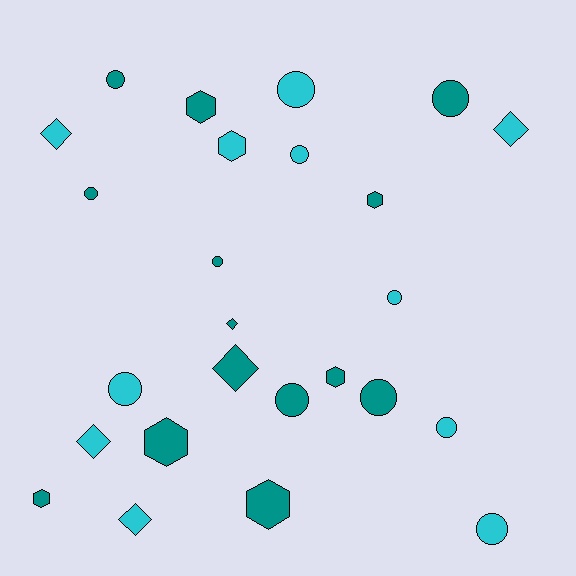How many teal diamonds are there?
There are 2 teal diamonds.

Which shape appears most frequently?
Circle, with 12 objects.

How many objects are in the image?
There are 25 objects.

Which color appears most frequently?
Teal, with 14 objects.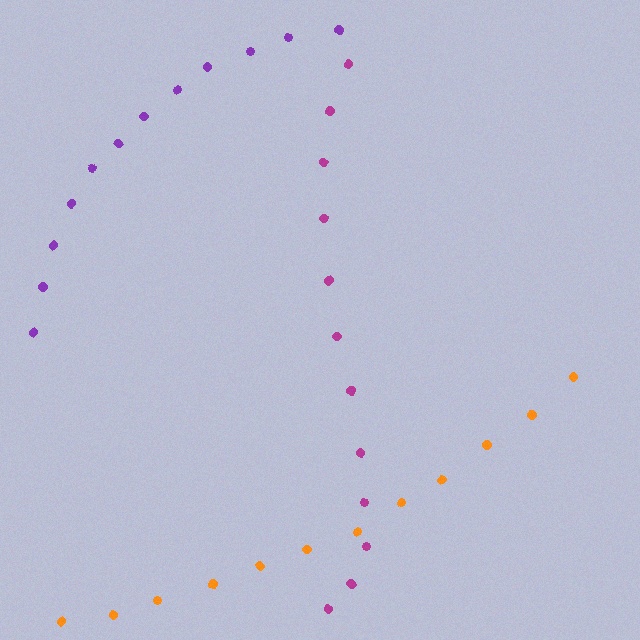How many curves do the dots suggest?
There are 3 distinct paths.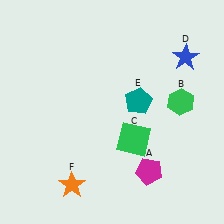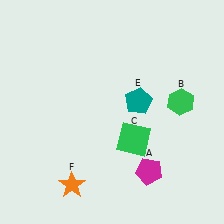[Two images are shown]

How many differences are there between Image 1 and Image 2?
There is 1 difference between the two images.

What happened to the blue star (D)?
The blue star (D) was removed in Image 2. It was in the top-right area of Image 1.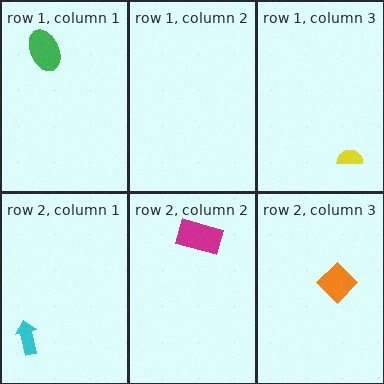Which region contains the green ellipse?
The row 1, column 1 region.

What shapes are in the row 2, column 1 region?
The cyan arrow.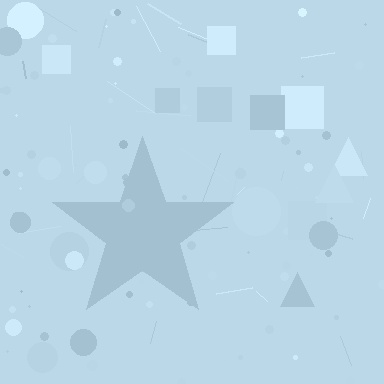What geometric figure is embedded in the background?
A star is embedded in the background.